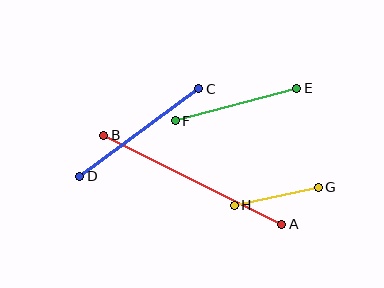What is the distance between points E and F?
The distance is approximately 126 pixels.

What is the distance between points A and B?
The distance is approximately 199 pixels.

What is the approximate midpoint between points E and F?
The midpoint is at approximately (236, 104) pixels.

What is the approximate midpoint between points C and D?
The midpoint is at approximately (139, 132) pixels.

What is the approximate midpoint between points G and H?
The midpoint is at approximately (276, 196) pixels.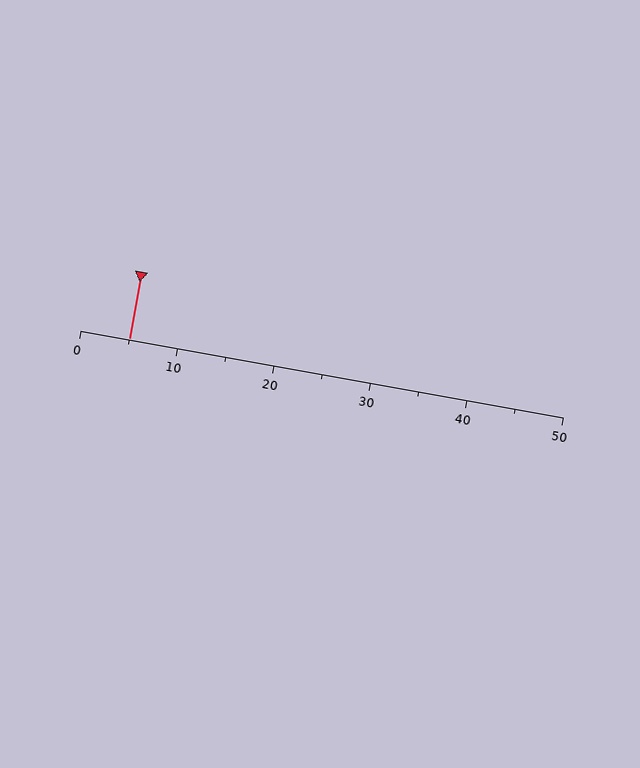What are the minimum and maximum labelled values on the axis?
The axis runs from 0 to 50.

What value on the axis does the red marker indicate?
The marker indicates approximately 5.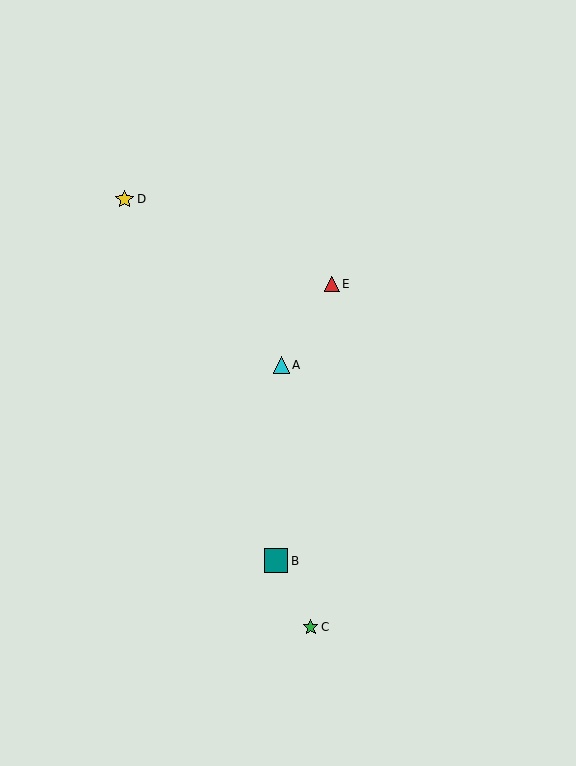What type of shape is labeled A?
Shape A is a cyan triangle.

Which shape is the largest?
The teal square (labeled B) is the largest.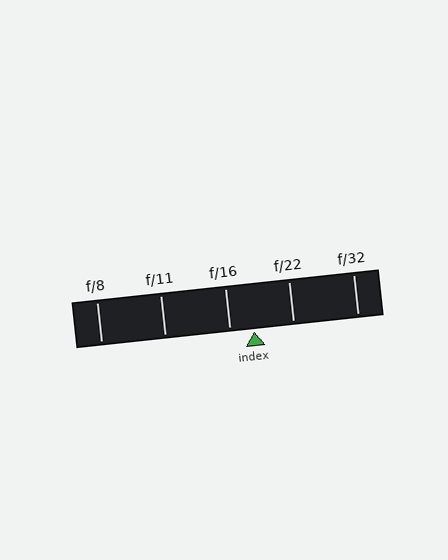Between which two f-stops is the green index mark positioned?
The index mark is between f/16 and f/22.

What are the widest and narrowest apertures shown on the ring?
The widest aperture shown is f/8 and the narrowest is f/32.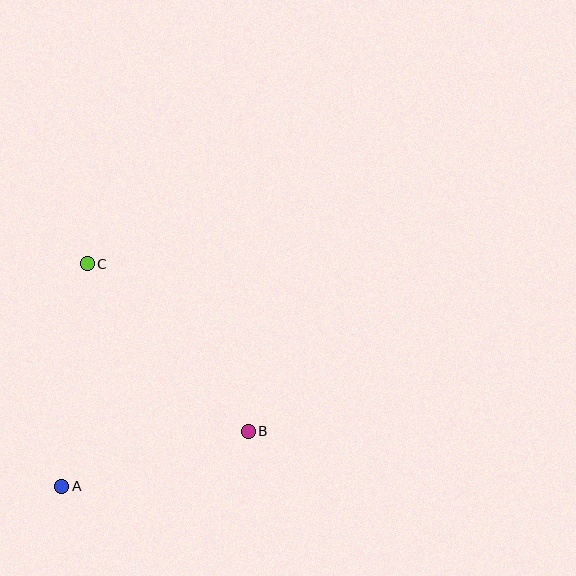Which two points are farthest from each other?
Points B and C are farthest from each other.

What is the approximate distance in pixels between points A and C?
The distance between A and C is approximately 224 pixels.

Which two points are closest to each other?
Points A and B are closest to each other.